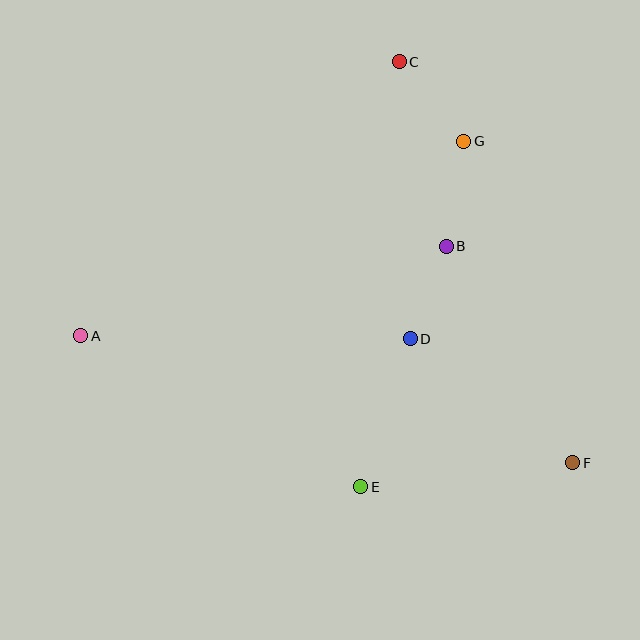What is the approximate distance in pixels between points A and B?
The distance between A and B is approximately 376 pixels.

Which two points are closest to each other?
Points B and D are closest to each other.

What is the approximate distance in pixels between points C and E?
The distance between C and E is approximately 427 pixels.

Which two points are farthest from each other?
Points A and F are farthest from each other.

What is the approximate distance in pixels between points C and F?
The distance between C and F is approximately 437 pixels.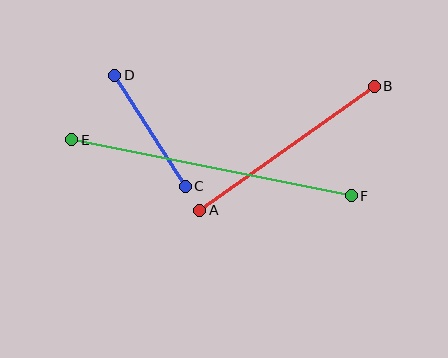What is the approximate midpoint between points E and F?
The midpoint is at approximately (212, 168) pixels.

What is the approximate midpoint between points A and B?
The midpoint is at approximately (287, 148) pixels.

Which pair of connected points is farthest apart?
Points E and F are farthest apart.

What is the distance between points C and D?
The distance is approximately 131 pixels.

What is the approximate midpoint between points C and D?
The midpoint is at approximately (150, 131) pixels.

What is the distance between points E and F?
The distance is approximately 286 pixels.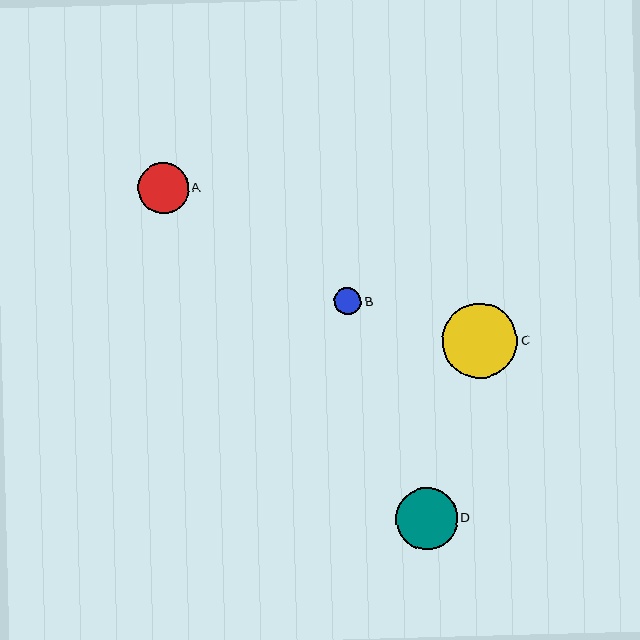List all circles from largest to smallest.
From largest to smallest: C, D, A, B.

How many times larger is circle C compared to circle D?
Circle C is approximately 1.2 times the size of circle D.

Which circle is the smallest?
Circle B is the smallest with a size of approximately 27 pixels.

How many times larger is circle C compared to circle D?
Circle C is approximately 1.2 times the size of circle D.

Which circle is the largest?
Circle C is the largest with a size of approximately 75 pixels.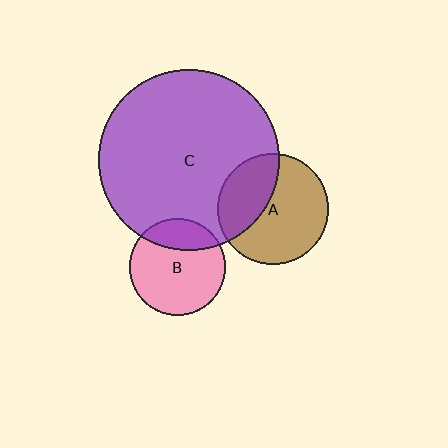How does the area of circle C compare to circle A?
Approximately 2.7 times.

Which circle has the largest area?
Circle C (purple).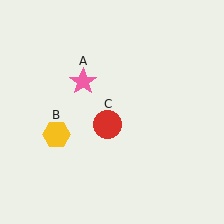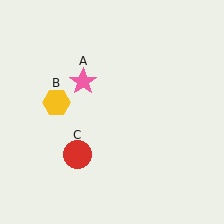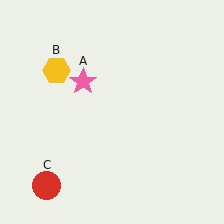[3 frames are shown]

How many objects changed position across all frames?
2 objects changed position: yellow hexagon (object B), red circle (object C).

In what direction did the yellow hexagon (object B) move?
The yellow hexagon (object B) moved up.